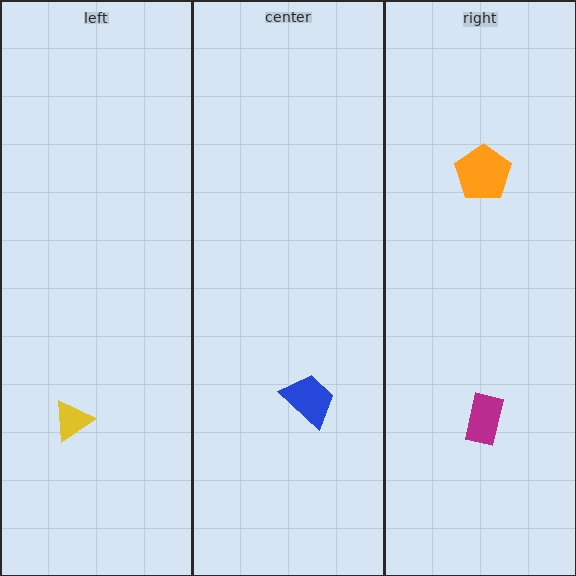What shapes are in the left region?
The yellow triangle.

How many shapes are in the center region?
1.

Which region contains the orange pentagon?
The right region.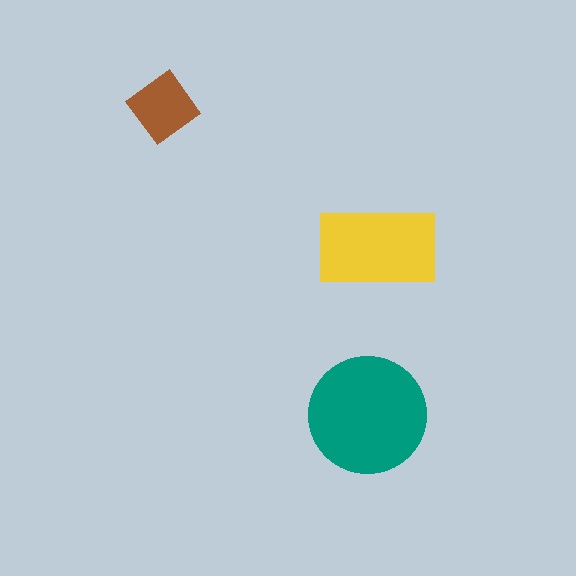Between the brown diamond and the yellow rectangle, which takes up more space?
The yellow rectangle.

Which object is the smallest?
The brown diamond.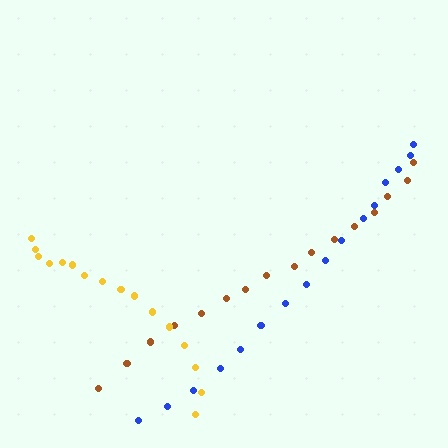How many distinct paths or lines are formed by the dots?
There are 3 distinct paths.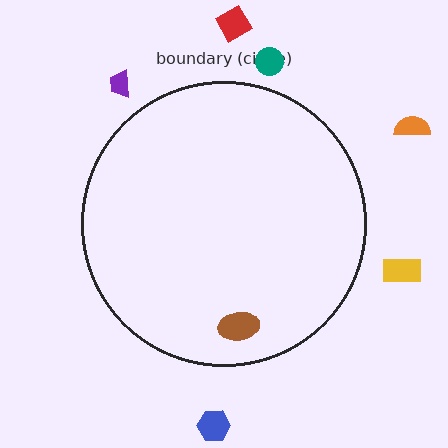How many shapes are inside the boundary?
1 inside, 6 outside.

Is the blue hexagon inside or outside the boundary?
Outside.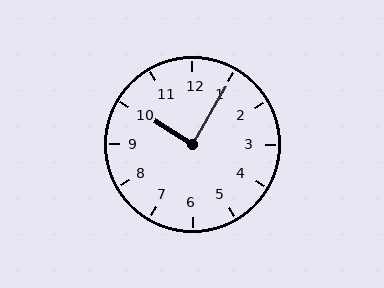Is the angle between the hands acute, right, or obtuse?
It is right.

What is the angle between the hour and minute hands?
Approximately 88 degrees.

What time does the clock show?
10:05.